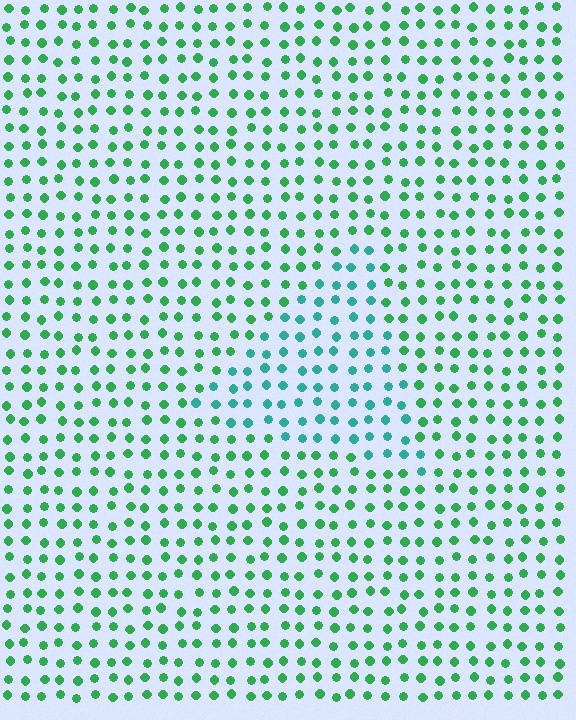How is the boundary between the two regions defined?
The boundary is defined purely by a slight shift in hue (about 38 degrees). Spacing, size, and orientation are identical on both sides.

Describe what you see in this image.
The image is filled with small green elements in a uniform arrangement. A triangle-shaped region is visible where the elements are tinted to a slightly different hue, forming a subtle color boundary.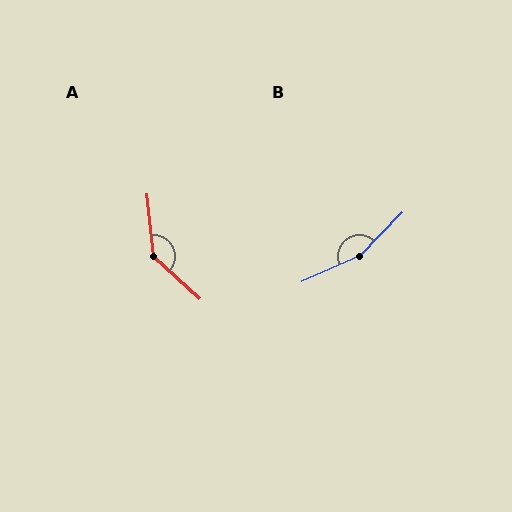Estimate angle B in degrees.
Approximately 158 degrees.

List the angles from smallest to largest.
A (139°), B (158°).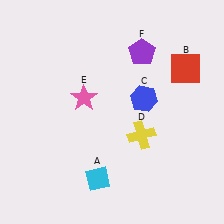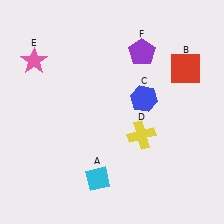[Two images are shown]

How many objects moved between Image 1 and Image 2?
1 object moved between the two images.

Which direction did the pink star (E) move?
The pink star (E) moved left.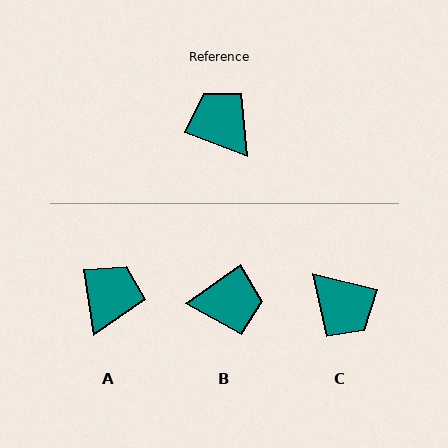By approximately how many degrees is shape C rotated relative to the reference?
Approximately 172 degrees clockwise.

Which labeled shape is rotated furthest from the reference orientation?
C, about 172 degrees away.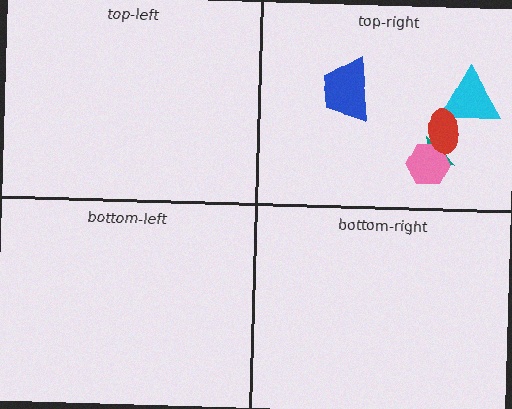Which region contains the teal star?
The top-right region.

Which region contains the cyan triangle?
The top-right region.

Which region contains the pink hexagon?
The top-right region.